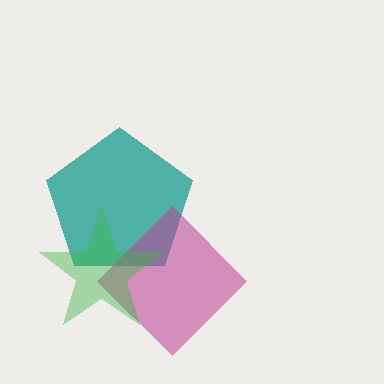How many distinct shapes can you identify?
There are 3 distinct shapes: a teal pentagon, a magenta diamond, a green star.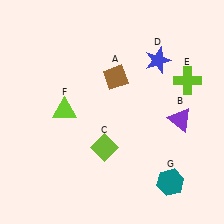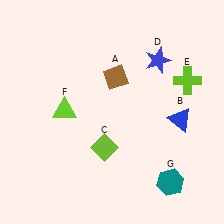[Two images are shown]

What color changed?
The triangle (B) changed from purple in Image 1 to blue in Image 2.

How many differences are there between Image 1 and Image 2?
There is 1 difference between the two images.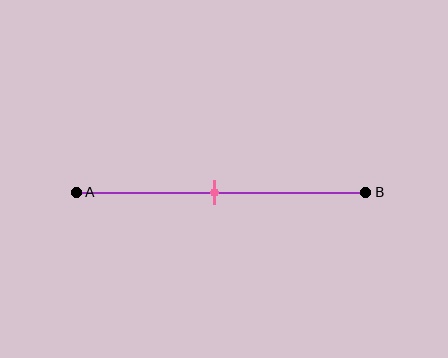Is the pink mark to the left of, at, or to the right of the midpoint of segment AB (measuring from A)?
The pink mark is approximately at the midpoint of segment AB.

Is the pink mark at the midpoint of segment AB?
Yes, the mark is approximately at the midpoint.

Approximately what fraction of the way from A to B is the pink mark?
The pink mark is approximately 50% of the way from A to B.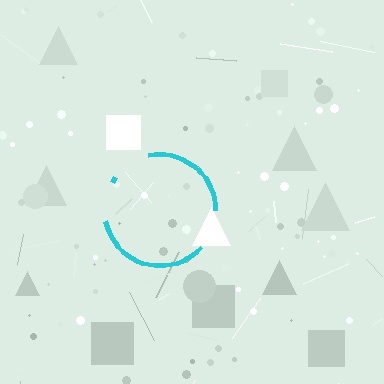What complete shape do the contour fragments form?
The contour fragments form a circle.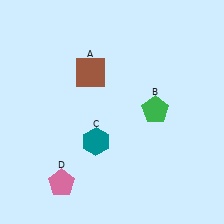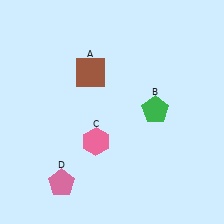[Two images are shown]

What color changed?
The hexagon (C) changed from teal in Image 1 to pink in Image 2.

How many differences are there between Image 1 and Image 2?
There is 1 difference between the two images.